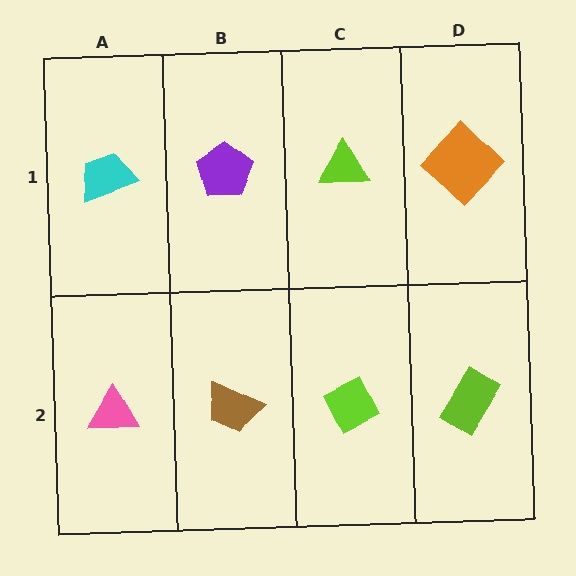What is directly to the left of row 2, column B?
A pink triangle.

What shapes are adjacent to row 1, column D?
A lime rectangle (row 2, column D), a lime triangle (row 1, column C).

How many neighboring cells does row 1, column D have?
2.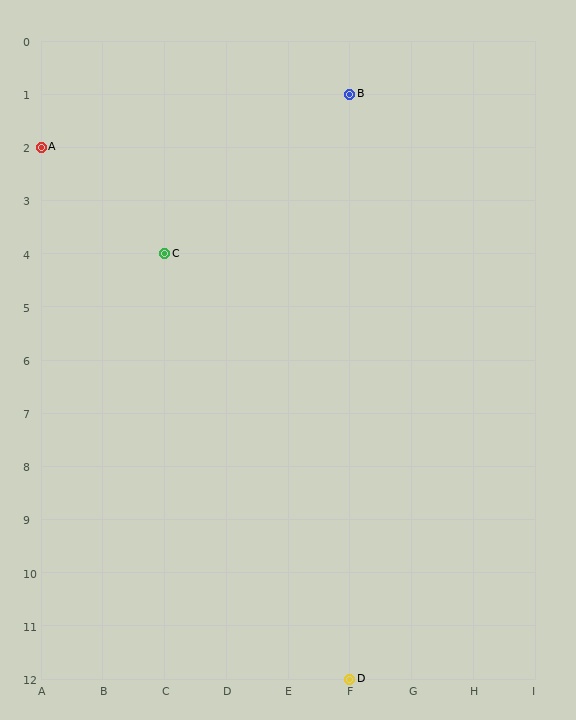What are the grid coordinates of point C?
Point C is at grid coordinates (C, 4).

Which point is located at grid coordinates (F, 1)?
Point B is at (F, 1).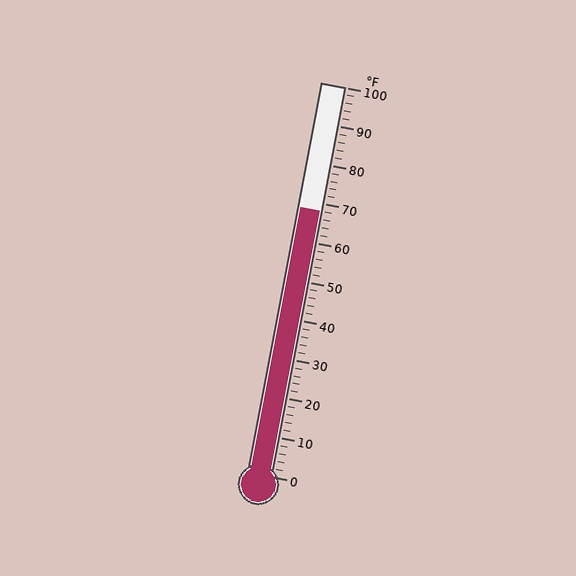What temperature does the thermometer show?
The thermometer shows approximately 68°F.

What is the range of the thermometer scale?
The thermometer scale ranges from 0°F to 100°F.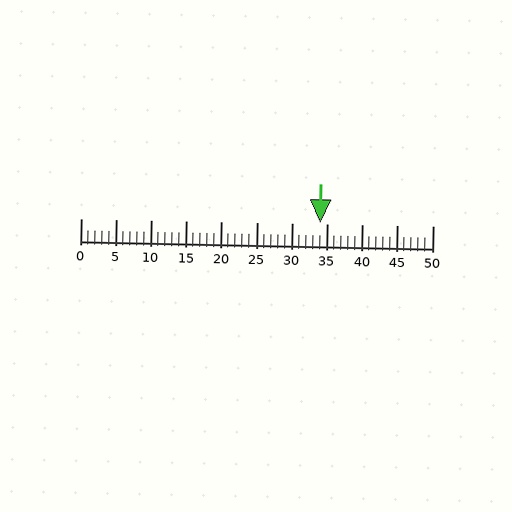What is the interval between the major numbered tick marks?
The major tick marks are spaced 5 units apart.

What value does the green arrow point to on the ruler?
The green arrow points to approximately 34.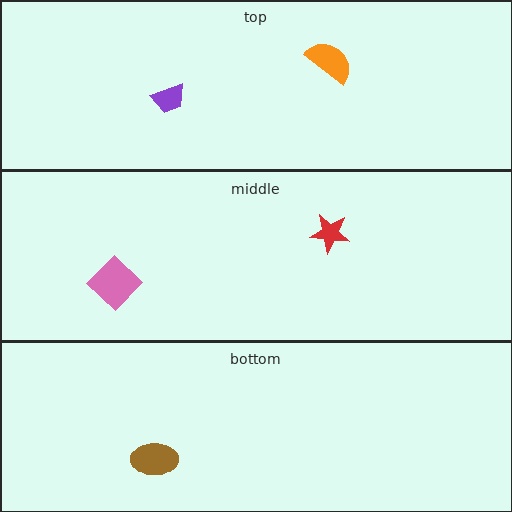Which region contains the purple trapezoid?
The top region.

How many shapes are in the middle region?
2.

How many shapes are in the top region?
2.